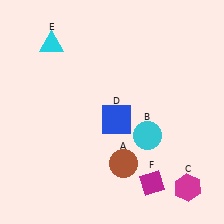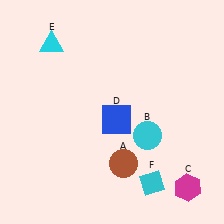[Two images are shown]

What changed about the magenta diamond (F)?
In Image 1, F is magenta. In Image 2, it changed to cyan.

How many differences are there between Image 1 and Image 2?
There is 1 difference between the two images.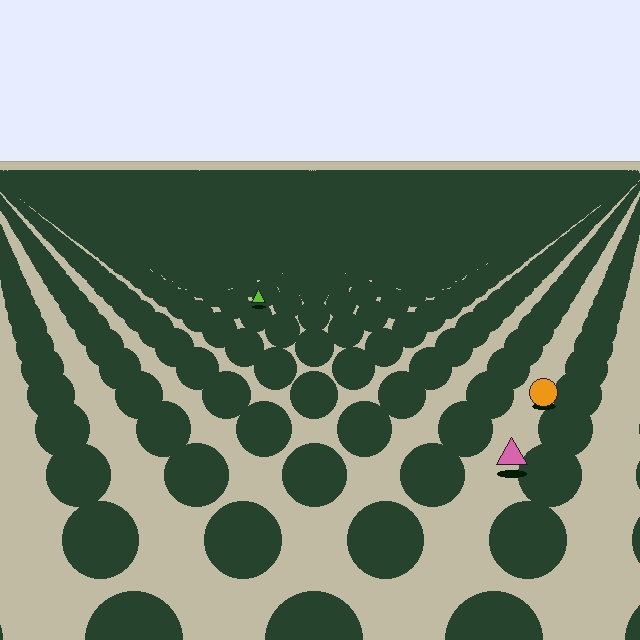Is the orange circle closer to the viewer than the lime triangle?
Yes. The orange circle is closer — you can tell from the texture gradient: the ground texture is coarser near it.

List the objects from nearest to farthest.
From nearest to farthest: the pink triangle, the orange circle, the lime triangle.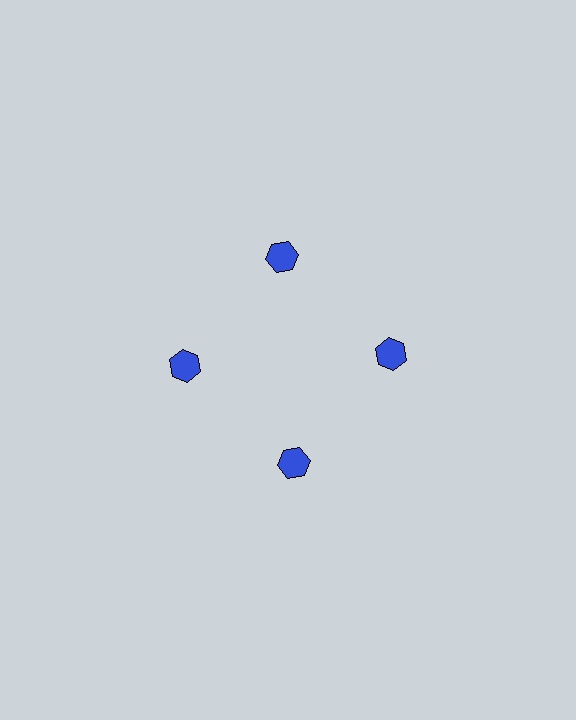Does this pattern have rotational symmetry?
Yes, this pattern has 4-fold rotational symmetry. It looks the same after rotating 90 degrees around the center.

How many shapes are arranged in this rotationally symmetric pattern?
There are 4 shapes, arranged in 4 groups of 1.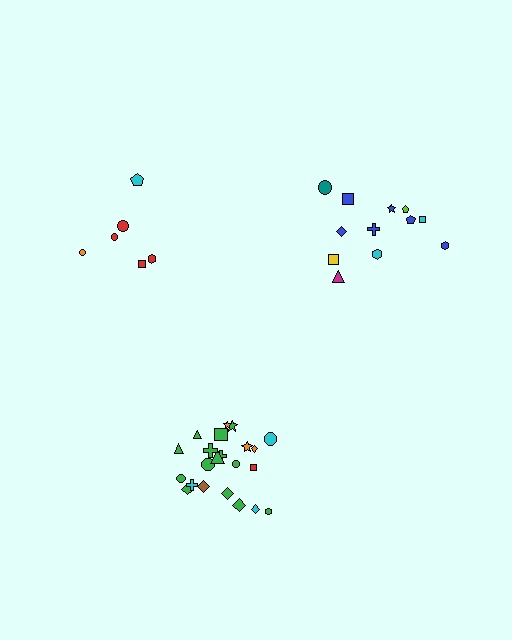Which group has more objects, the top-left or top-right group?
The top-right group.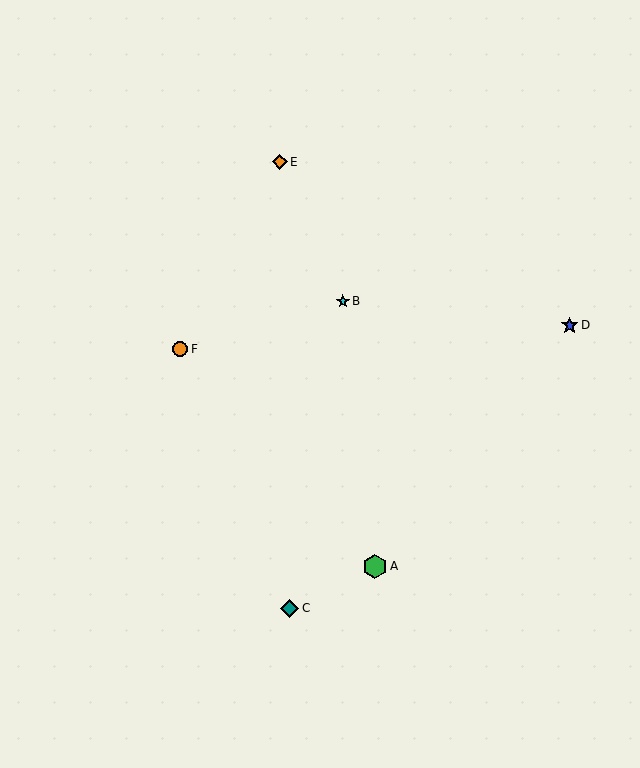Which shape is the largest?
The green hexagon (labeled A) is the largest.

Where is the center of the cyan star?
The center of the cyan star is at (343, 301).